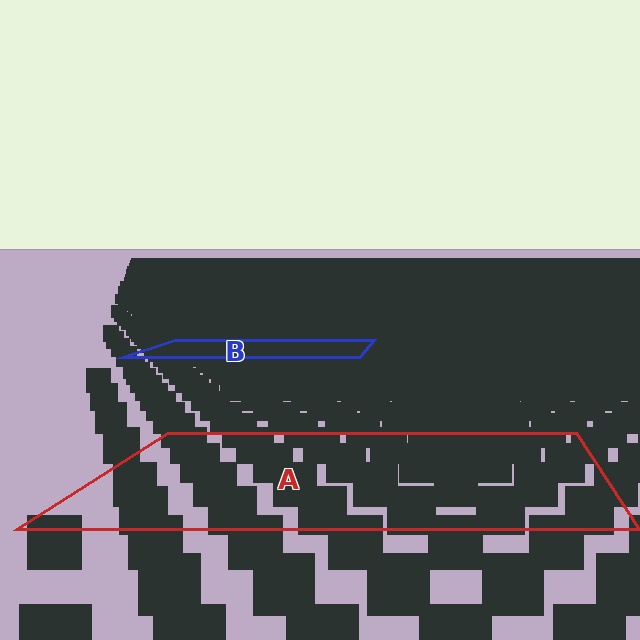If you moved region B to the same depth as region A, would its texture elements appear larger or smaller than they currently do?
They would appear larger. At a closer depth, the same texture elements are projected at a bigger on-screen size.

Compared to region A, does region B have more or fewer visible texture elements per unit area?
Region B has more texture elements per unit area — they are packed more densely because it is farther away.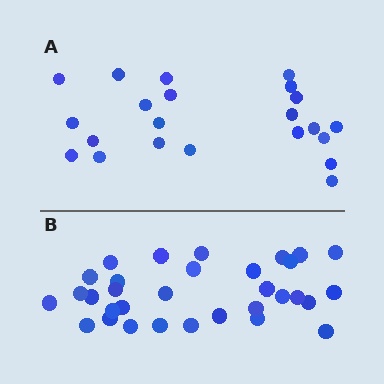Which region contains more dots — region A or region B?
Region B (the bottom region) has more dots.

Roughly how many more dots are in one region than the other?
Region B has roughly 10 or so more dots than region A.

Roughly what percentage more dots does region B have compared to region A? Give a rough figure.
About 45% more.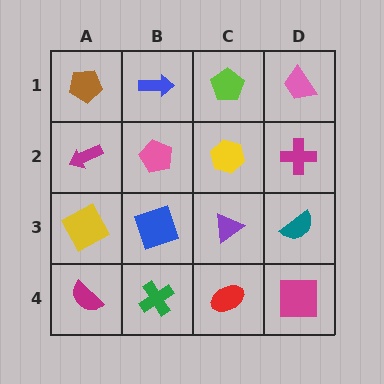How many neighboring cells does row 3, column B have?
4.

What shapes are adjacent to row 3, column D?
A magenta cross (row 2, column D), a magenta square (row 4, column D), a purple triangle (row 3, column C).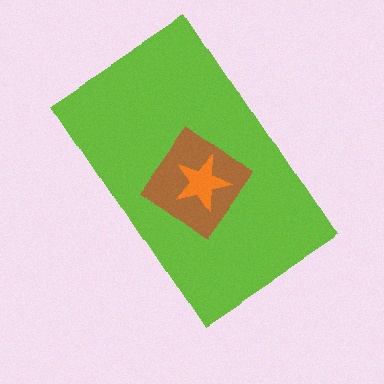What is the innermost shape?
The orange star.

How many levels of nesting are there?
3.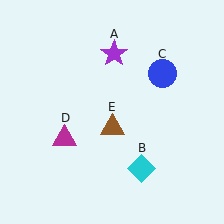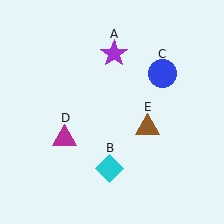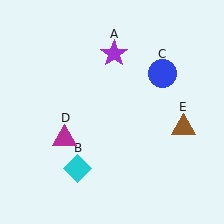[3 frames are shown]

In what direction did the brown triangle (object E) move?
The brown triangle (object E) moved right.